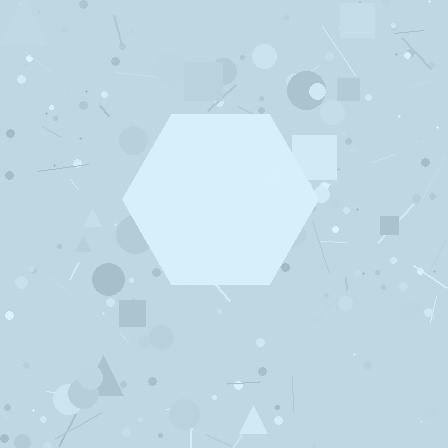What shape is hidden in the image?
A hexagon is hidden in the image.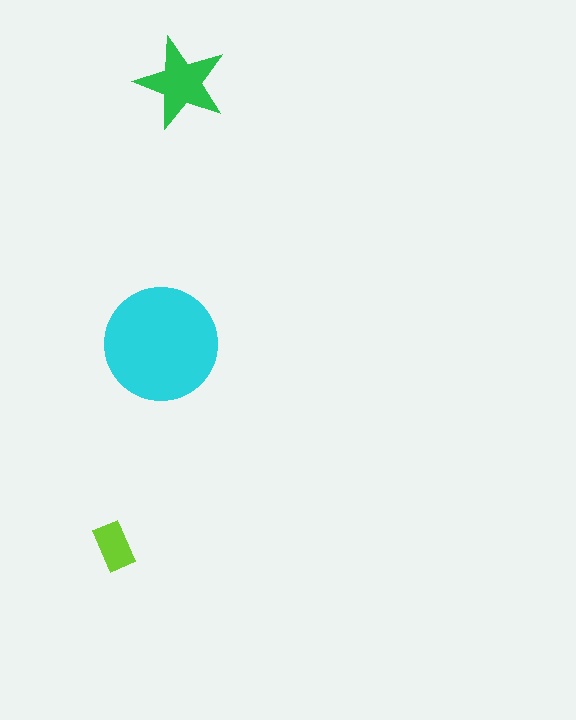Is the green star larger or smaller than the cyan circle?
Smaller.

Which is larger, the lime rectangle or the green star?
The green star.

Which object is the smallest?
The lime rectangle.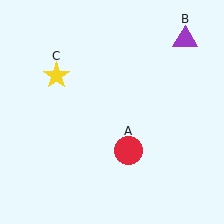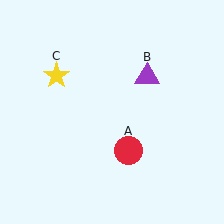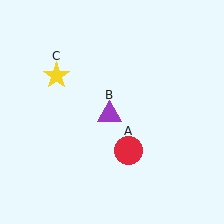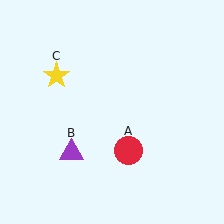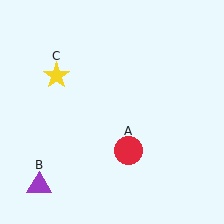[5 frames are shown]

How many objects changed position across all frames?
1 object changed position: purple triangle (object B).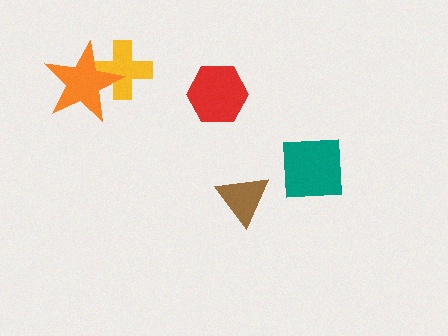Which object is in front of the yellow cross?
The orange star is in front of the yellow cross.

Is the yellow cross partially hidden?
Yes, it is partially covered by another shape.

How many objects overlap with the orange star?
1 object overlaps with the orange star.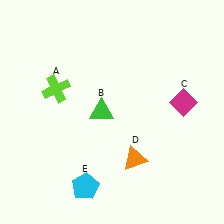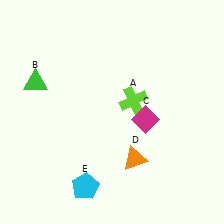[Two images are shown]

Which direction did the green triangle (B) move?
The green triangle (B) moved left.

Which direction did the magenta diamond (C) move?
The magenta diamond (C) moved left.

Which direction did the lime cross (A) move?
The lime cross (A) moved right.